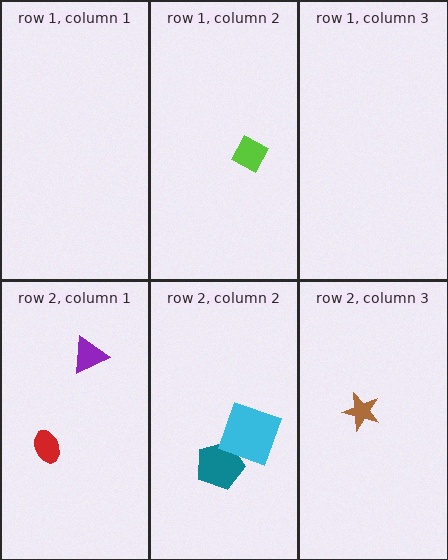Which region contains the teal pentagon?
The row 2, column 2 region.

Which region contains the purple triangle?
The row 2, column 1 region.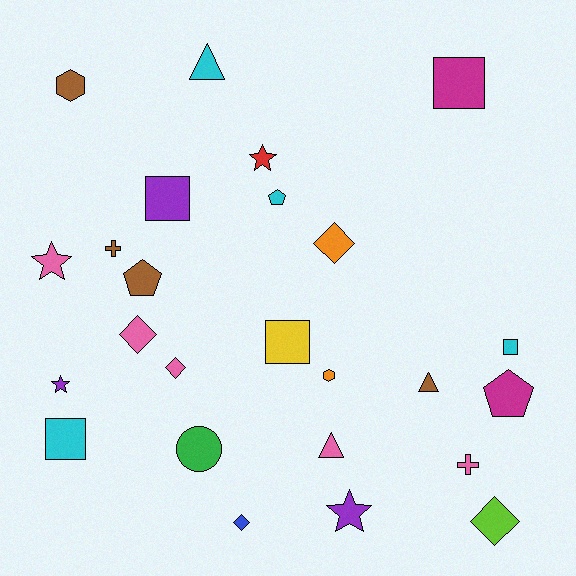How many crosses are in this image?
There are 2 crosses.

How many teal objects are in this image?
There are no teal objects.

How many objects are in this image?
There are 25 objects.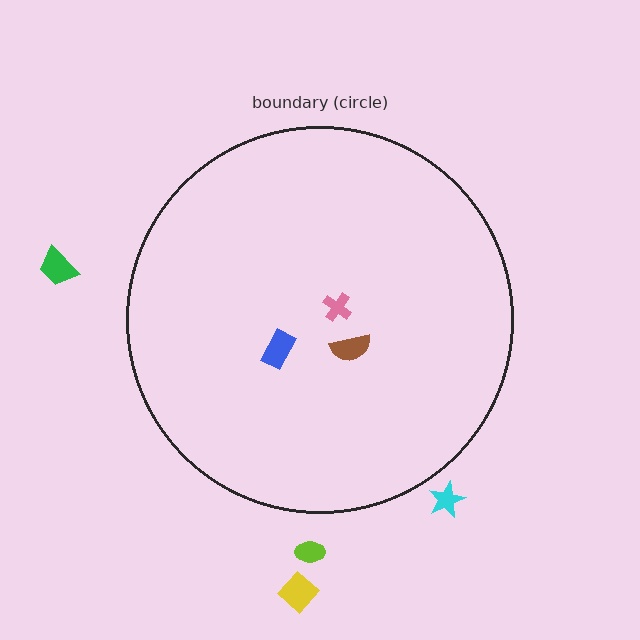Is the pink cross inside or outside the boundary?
Inside.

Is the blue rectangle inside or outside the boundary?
Inside.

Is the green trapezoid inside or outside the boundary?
Outside.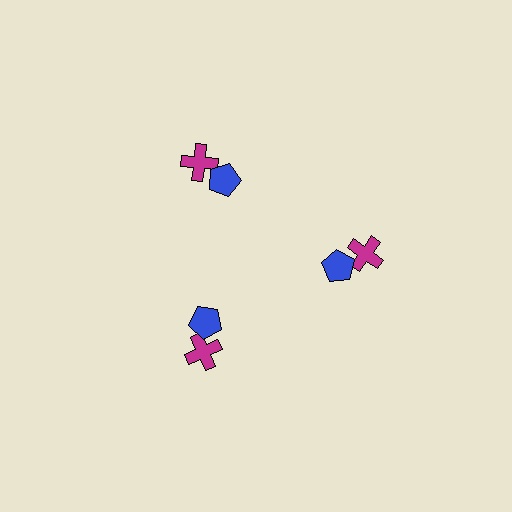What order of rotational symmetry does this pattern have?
This pattern has 3-fold rotational symmetry.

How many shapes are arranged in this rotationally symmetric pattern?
There are 6 shapes, arranged in 3 groups of 2.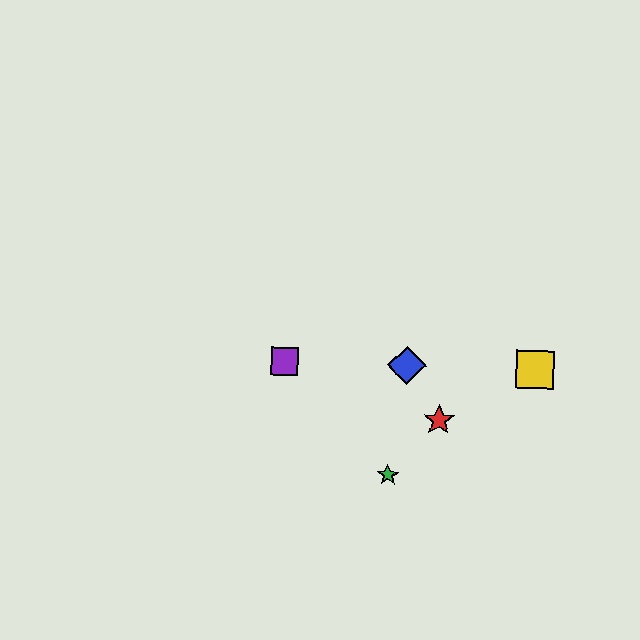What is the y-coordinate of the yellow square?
The yellow square is at y≈370.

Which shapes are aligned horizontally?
The blue diamond, the yellow square, the purple square are aligned horizontally.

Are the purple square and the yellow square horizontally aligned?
Yes, both are at y≈361.